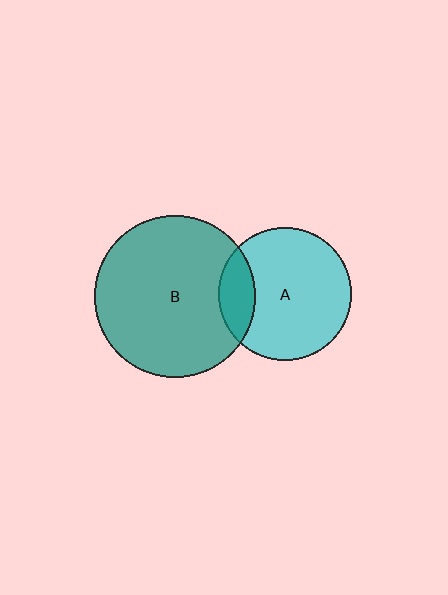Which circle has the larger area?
Circle B (teal).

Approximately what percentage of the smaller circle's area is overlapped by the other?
Approximately 20%.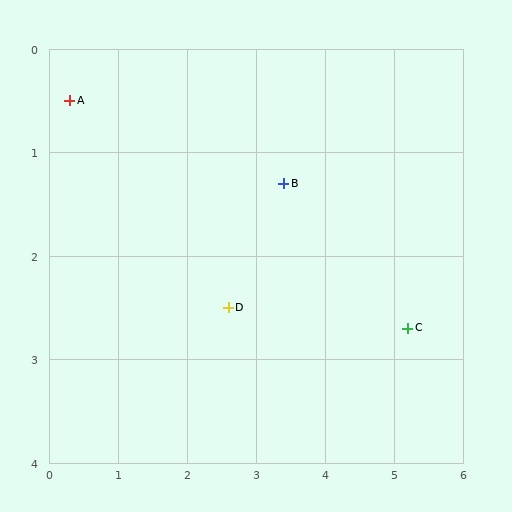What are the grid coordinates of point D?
Point D is at approximately (2.6, 2.5).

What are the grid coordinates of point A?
Point A is at approximately (0.3, 0.5).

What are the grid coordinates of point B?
Point B is at approximately (3.4, 1.3).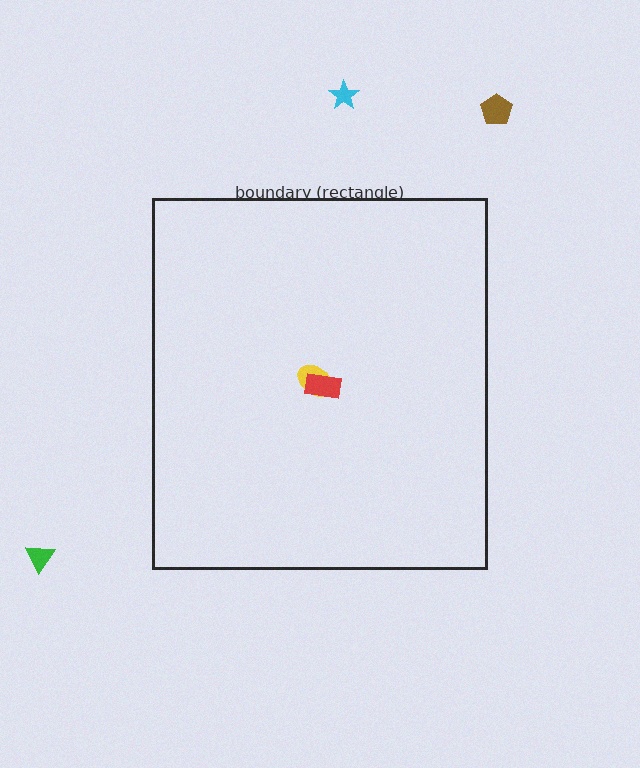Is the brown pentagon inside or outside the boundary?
Outside.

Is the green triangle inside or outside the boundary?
Outside.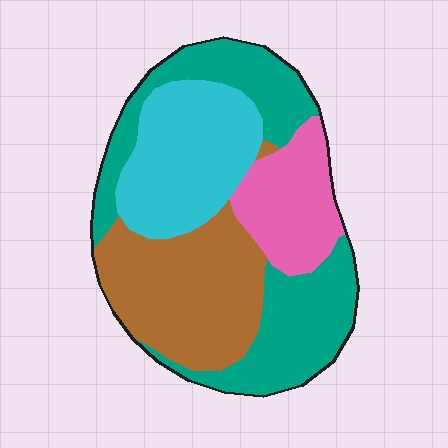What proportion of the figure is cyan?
Cyan covers 23% of the figure.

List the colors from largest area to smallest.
From largest to smallest: teal, brown, cyan, pink.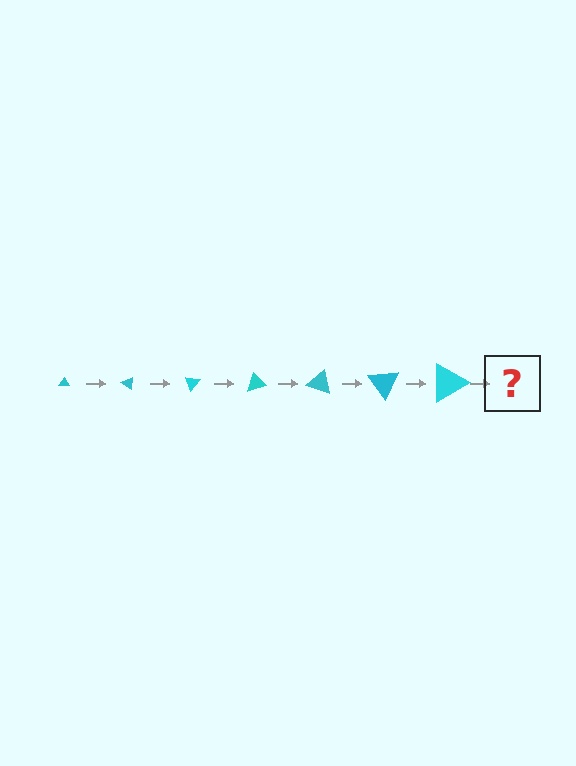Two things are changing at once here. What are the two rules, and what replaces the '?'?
The two rules are that the triangle grows larger each step and it rotates 35 degrees each step. The '?' should be a triangle, larger than the previous one and rotated 245 degrees from the start.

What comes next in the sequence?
The next element should be a triangle, larger than the previous one and rotated 245 degrees from the start.